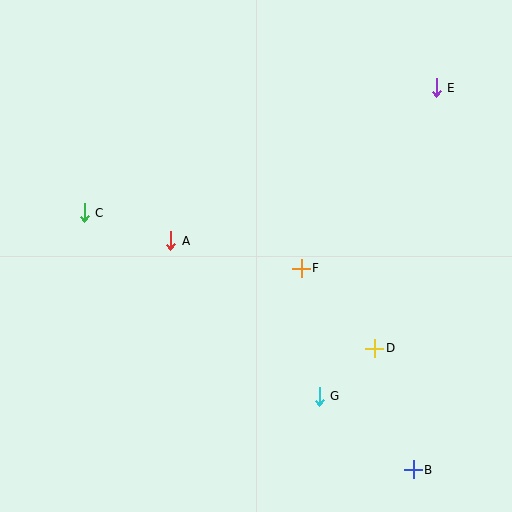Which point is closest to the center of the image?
Point F at (301, 268) is closest to the center.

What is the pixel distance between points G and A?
The distance between G and A is 215 pixels.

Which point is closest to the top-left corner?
Point C is closest to the top-left corner.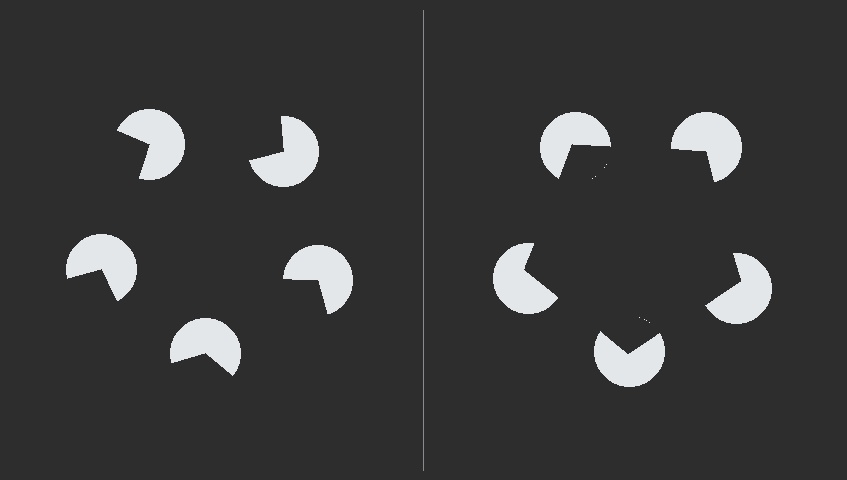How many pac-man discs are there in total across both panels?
10 — 5 on each side.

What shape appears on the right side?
An illusory pentagon.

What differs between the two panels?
The pac-man discs are positioned identically on both sides; only the wedge orientations differ. On the right they align to a pentagon; on the left they are misaligned.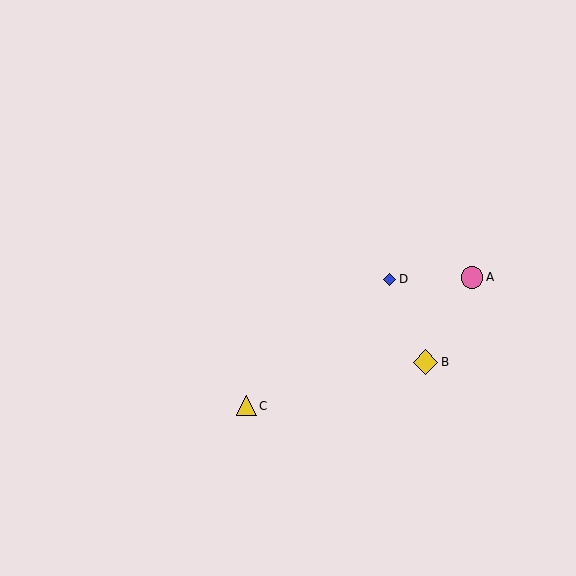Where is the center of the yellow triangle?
The center of the yellow triangle is at (246, 406).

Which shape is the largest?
The yellow diamond (labeled B) is the largest.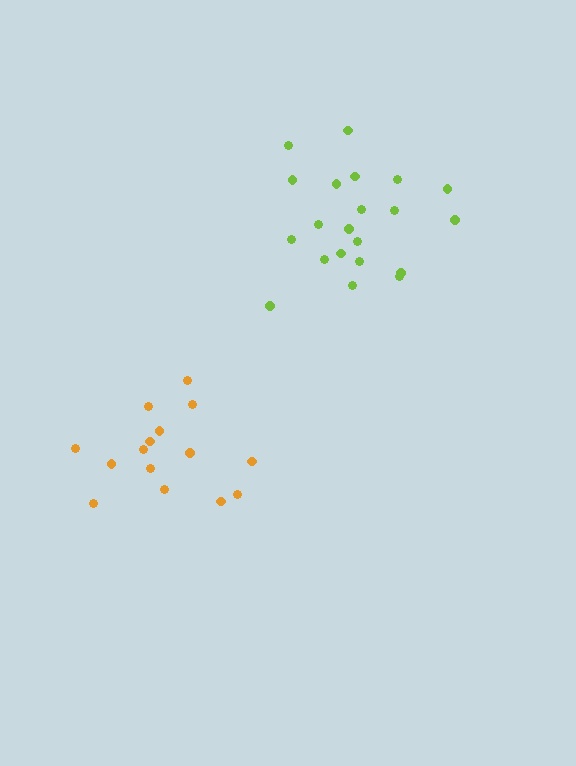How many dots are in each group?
Group 1: 21 dots, Group 2: 15 dots (36 total).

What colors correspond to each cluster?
The clusters are colored: lime, orange.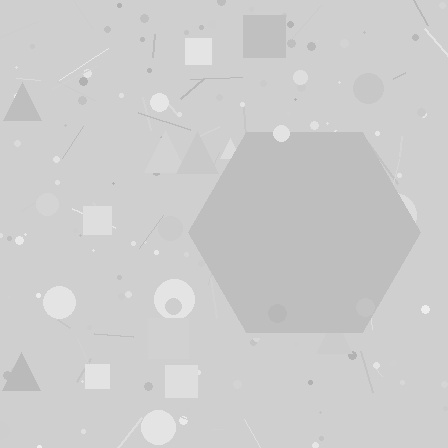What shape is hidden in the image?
A hexagon is hidden in the image.